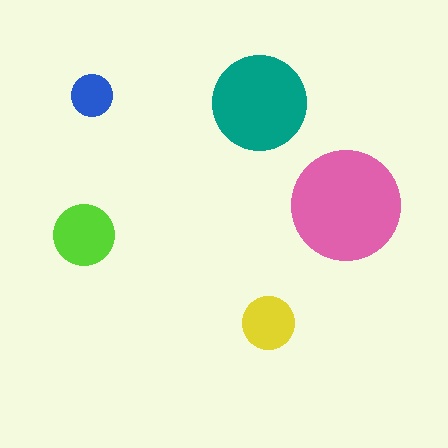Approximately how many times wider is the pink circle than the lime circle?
About 2 times wider.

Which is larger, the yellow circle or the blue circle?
The yellow one.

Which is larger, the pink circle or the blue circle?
The pink one.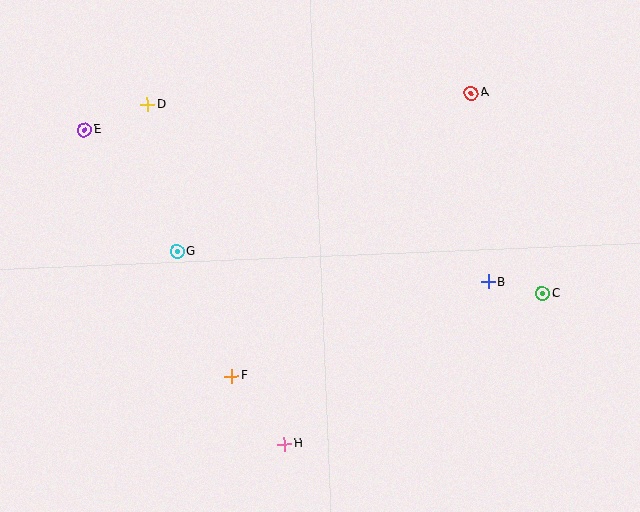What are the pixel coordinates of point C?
Point C is at (542, 294).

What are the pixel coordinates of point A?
Point A is at (471, 93).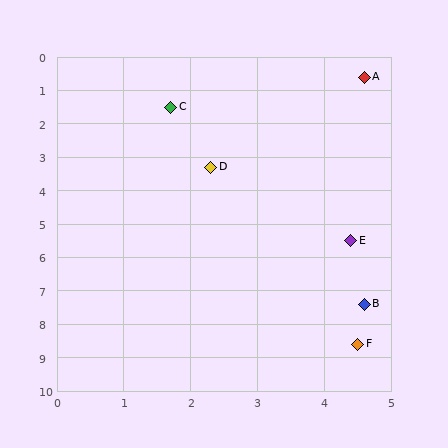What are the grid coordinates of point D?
Point D is at approximately (2.3, 3.3).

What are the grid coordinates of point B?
Point B is at approximately (4.6, 7.4).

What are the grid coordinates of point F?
Point F is at approximately (4.5, 8.6).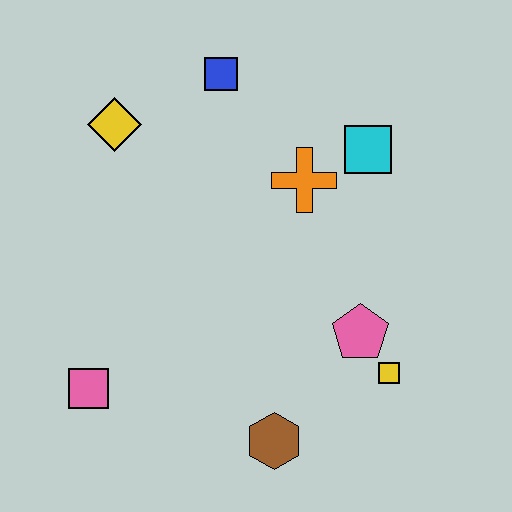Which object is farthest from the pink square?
The cyan square is farthest from the pink square.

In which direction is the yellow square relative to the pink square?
The yellow square is to the right of the pink square.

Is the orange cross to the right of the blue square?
Yes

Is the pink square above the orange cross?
No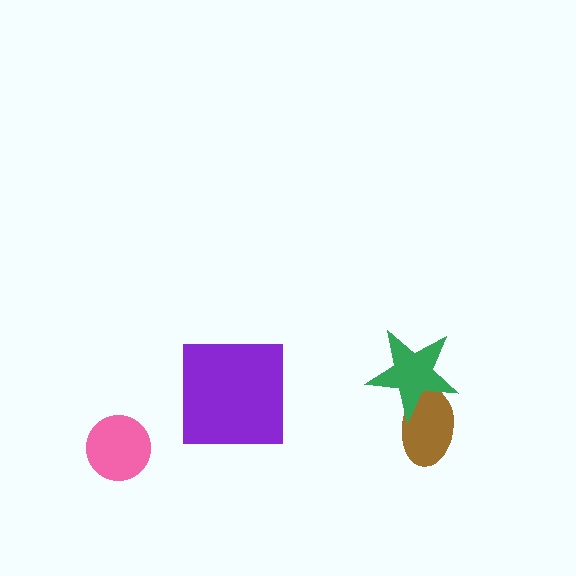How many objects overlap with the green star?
1 object overlaps with the green star.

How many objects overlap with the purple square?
0 objects overlap with the purple square.